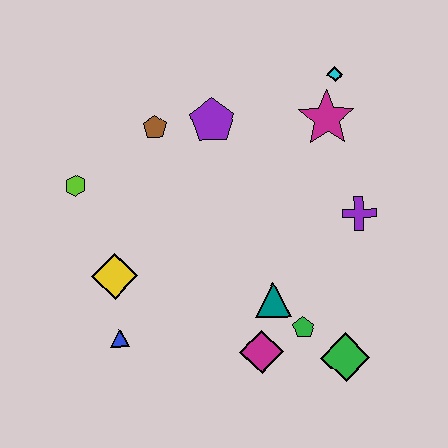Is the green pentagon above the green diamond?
Yes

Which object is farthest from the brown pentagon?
The green diamond is farthest from the brown pentagon.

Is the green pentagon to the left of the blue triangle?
No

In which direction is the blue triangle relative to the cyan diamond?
The blue triangle is below the cyan diamond.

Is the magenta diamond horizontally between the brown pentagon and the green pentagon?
Yes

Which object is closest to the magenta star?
The cyan diamond is closest to the magenta star.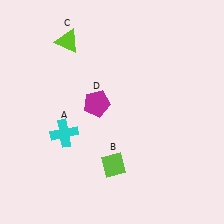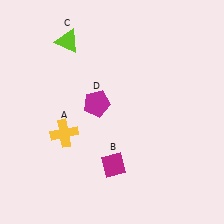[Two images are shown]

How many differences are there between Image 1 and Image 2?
There are 2 differences between the two images.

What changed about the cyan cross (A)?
In Image 1, A is cyan. In Image 2, it changed to yellow.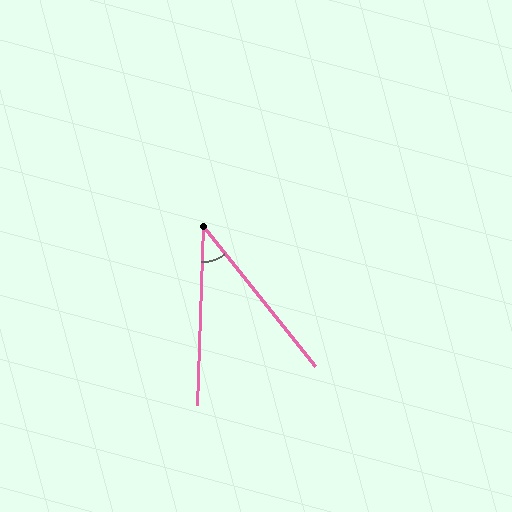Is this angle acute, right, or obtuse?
It is acute.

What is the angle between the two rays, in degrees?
Approximately 40 degrees.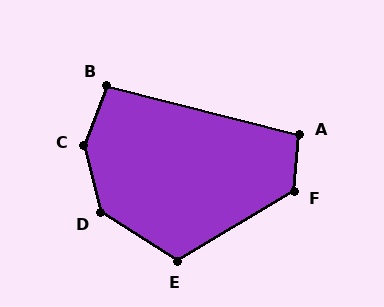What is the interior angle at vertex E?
Approximately 117 degrees (obtuse).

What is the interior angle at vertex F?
Approximately 126 degrees (obtuse).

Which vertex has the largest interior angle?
C, at approximately 144 degrees.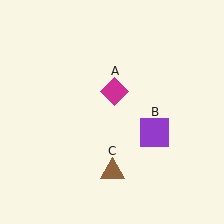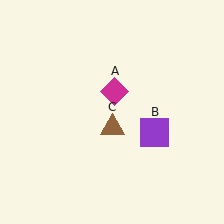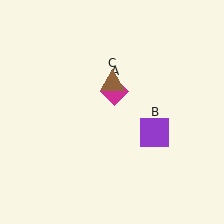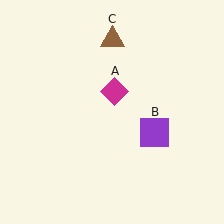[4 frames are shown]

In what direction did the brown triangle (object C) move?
The brown triangle (object C) moved up.